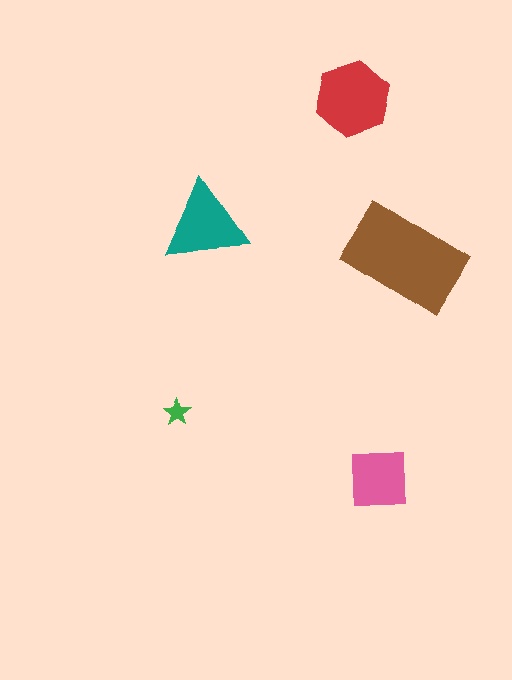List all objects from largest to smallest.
The brown rectangle, the red hexagon, the teal triangle, the pink square, the green star.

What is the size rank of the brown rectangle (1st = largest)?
1st.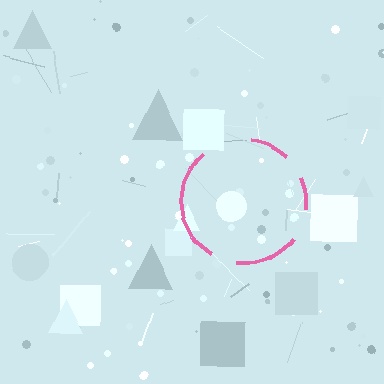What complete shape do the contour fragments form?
The contour fragments form a circle.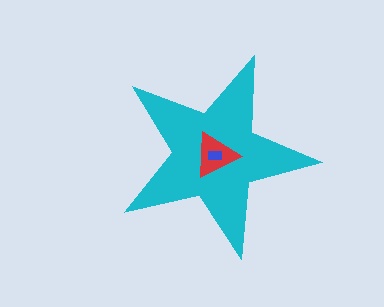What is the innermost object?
The blue rectangle.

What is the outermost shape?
The cyan star.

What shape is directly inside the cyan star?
The red triangle.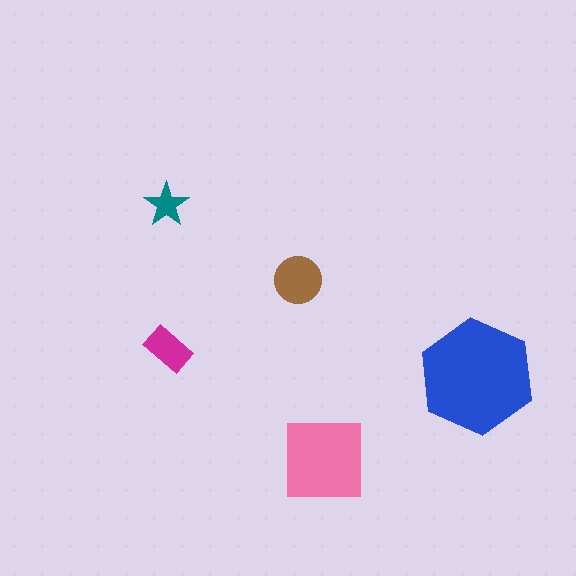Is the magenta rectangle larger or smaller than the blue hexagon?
Smaller.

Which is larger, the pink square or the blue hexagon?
The blue hexagon.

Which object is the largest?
The blue hexagon.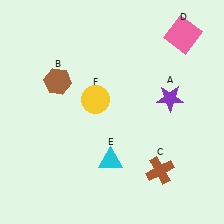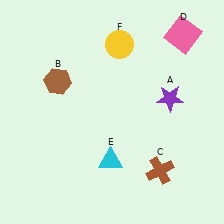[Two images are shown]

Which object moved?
The yellow circle (F) moved up.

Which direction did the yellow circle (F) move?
The yellow circle (F) moved up.